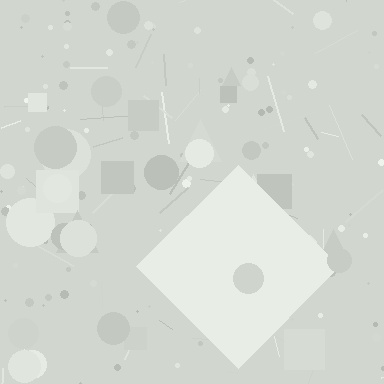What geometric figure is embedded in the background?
A diamond is embedded in the background.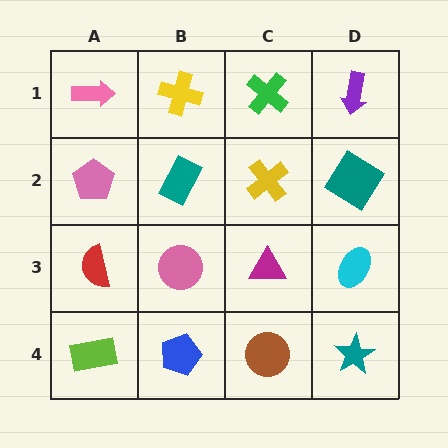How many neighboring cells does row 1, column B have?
3.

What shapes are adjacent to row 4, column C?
A magenta triangle (row 3, column C), a blue pentagon (row 4, column B), a teal star (row 4, column D).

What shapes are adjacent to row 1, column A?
A pink pentagon (row 2, column A), a yellow cross (row 1, column B).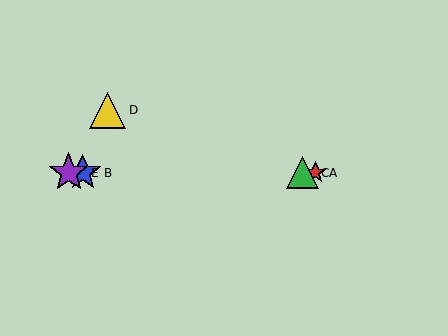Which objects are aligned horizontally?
Objects A, B, C, E are aligned horizontally.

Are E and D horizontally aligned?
No, E is at y≈173 and D is at y≈110.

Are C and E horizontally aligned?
Yes, both are at y≈173.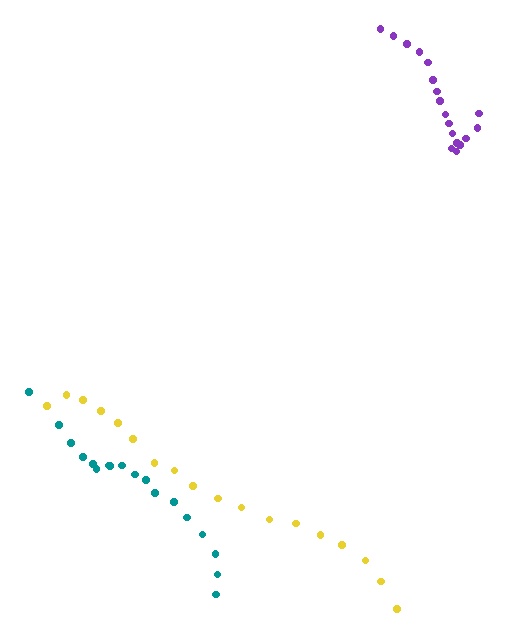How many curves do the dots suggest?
There are 3 distinct paths.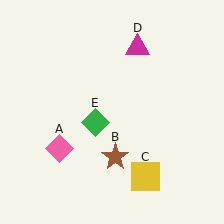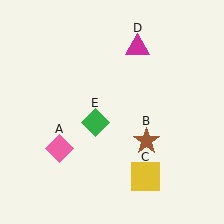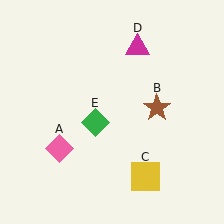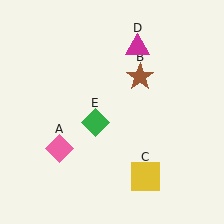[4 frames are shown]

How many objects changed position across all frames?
1 object changed position: brown star (object B).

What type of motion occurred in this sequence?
The brown star (object B) rotated counterclockwise around the center of the scene.